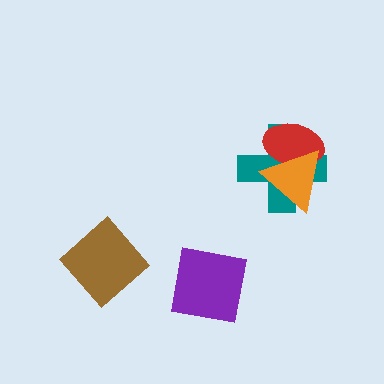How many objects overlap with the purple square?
0 objects overlap with the purple square.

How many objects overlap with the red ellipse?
2 objects overlap with the red ellipse.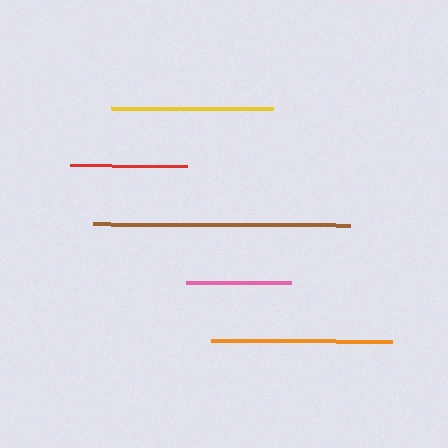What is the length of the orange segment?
The orange segment is approximately 181 pixels long.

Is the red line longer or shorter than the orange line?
The orange line is longer than the red line.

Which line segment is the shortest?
The pink line is the shortest at approximately 105 pixels.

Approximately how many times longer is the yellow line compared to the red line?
The yellow line is approximately 1.4 times the length of the red line.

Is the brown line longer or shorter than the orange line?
The brown line is longer than the orange line.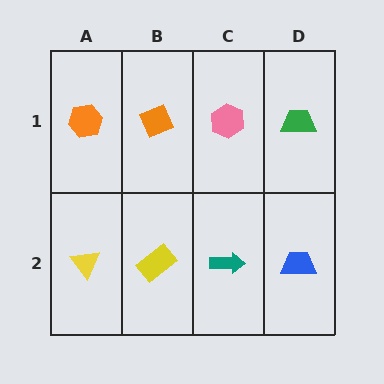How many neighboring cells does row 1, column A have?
2.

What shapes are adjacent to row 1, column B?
A yellow rectangle (row 2, column B), an orange hexagon (row 1, column A), a pink hexagon (row 1, column C).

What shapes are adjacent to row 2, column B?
An orange diamond (row 1, column B), a yellow triangle (row 2, column A), a teal arrow (row 2, column C).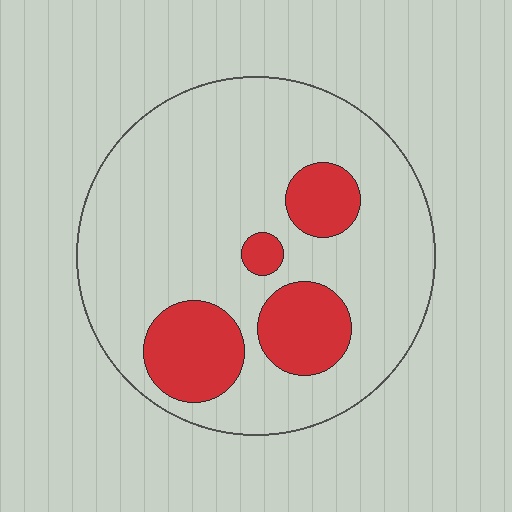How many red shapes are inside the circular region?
4.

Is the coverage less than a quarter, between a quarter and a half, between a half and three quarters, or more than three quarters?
Less than a quarter.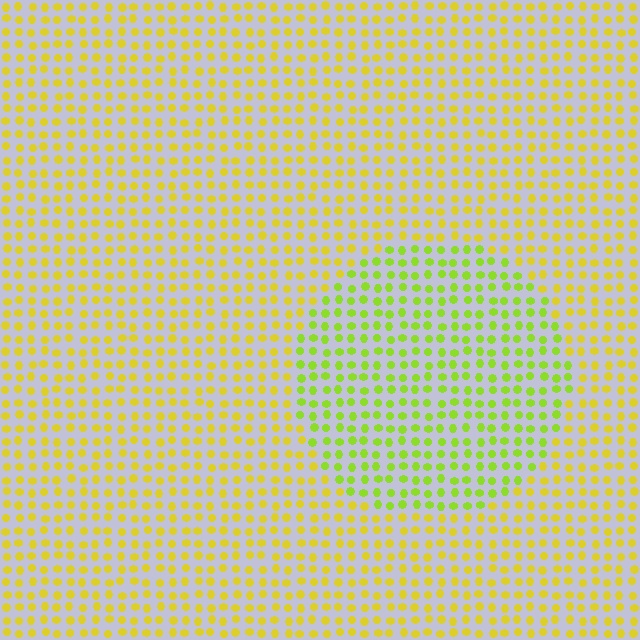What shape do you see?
I see a circle.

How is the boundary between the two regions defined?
The boundary is defined purely by a slight shift in hue (about 32 degrees). Spacing, size, and orientation are identical on both sides.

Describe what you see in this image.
The image is filled with small yellow elements in a uniform arrangement. A circle-shaped region is visible where the elements are tinted to a slightly different hue, forming a subtle color boundary.